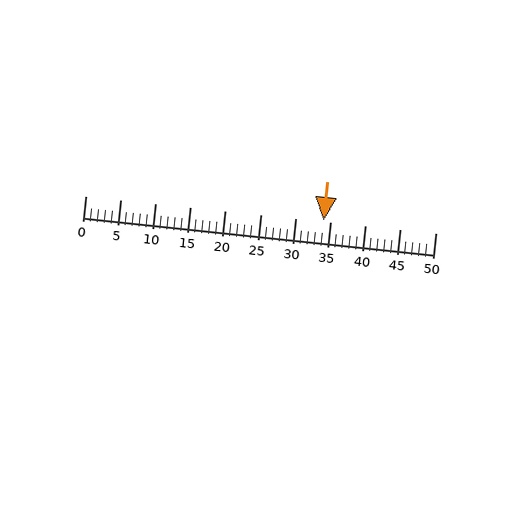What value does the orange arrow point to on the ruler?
The orange arrow points to approximately 34.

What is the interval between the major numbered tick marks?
The major tick marks are spaced 5 units apart.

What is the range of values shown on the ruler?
The ruler shows values from 0 to 50.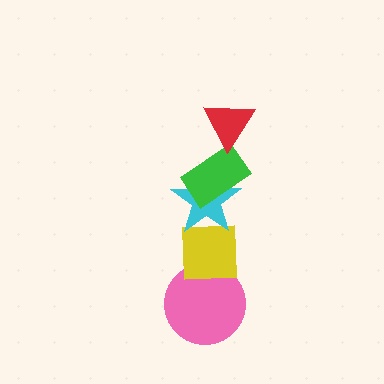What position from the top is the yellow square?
The yellow square is 4th from the top.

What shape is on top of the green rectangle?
The red triangle is on top of the green rectangle.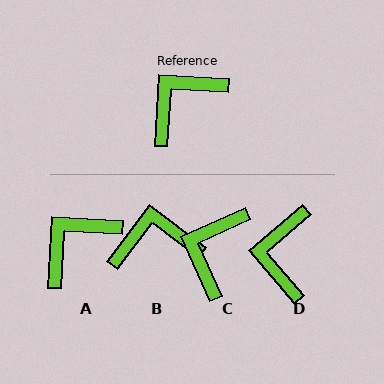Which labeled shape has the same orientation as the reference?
A.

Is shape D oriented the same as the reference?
No, it is off by about 44 degrees.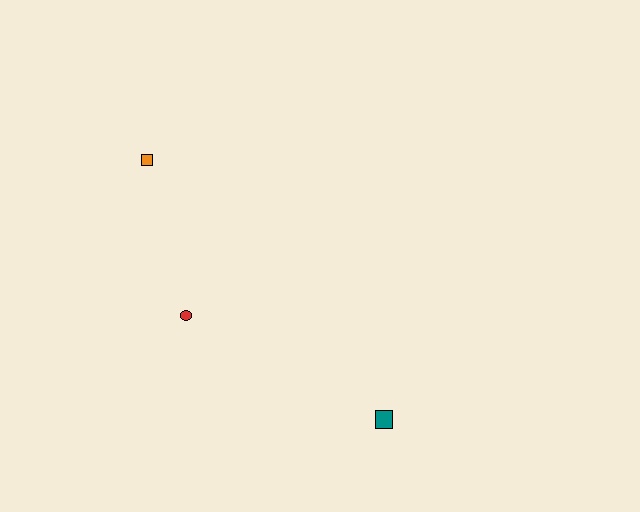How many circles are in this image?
There is 1 circle.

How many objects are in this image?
There are 3 objects.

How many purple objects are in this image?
There are no purple objects.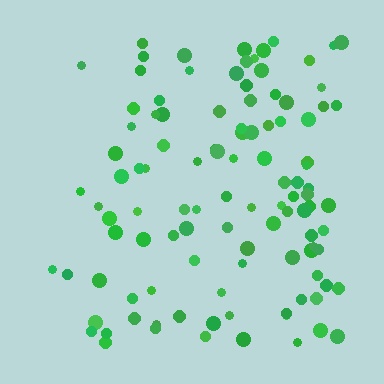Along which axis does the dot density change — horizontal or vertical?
Horizontal.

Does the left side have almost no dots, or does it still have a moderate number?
Still a moderate number, just noticeably fewer than the right.